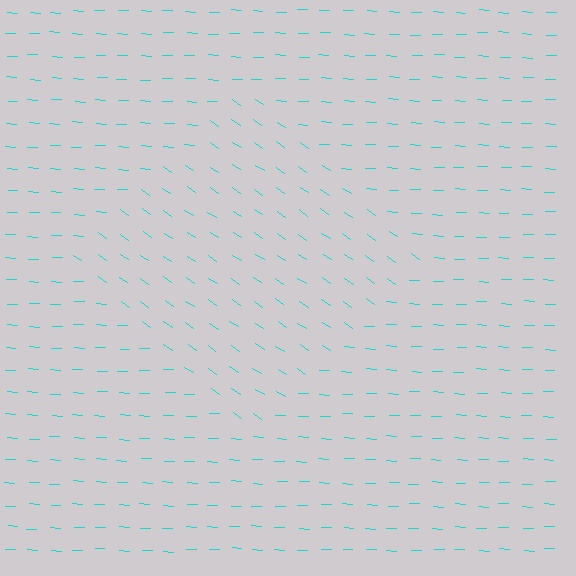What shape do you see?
I see a diamond.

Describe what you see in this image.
The image is filled with small cyan line segments. A diamond region in the image has lines oriented differently from the surrounding lines, creating a visible texture boundary.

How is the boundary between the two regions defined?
The boundary is defined purely by a change in line orientation (approximately 32 degrees difference). All lines are the same color and thickness.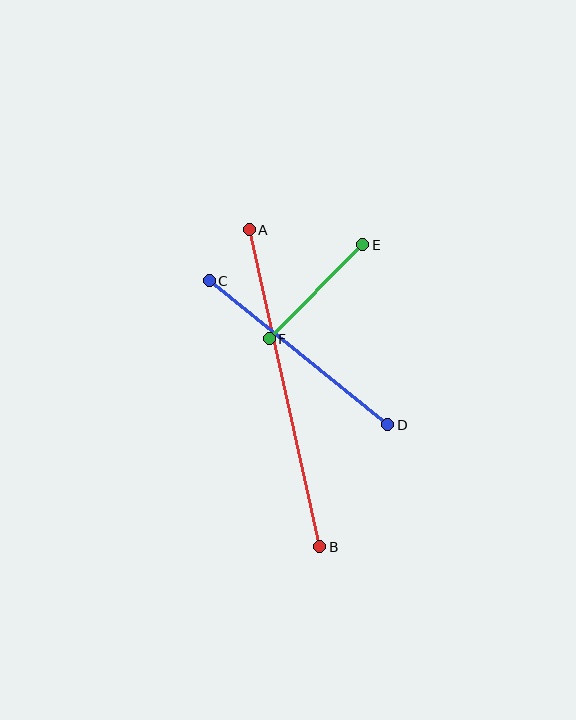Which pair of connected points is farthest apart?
Points A and B are farthest apart.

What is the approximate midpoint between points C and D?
The midpoint is at approximately (299, 353) pixels.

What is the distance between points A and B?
The distance is approximately 325 pixels.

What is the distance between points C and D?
The distance is approximately 229 pixels.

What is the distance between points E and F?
The distance is approximately 132 pixels.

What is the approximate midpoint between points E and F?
The midpoint is at approximately (316, 292) pixels.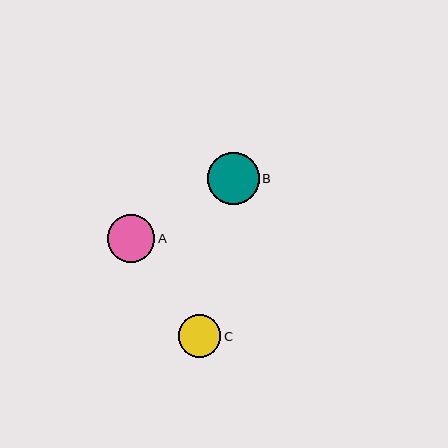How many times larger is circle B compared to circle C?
Circle B is approximately 1.2 times the size of circle C.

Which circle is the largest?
Circle B is the largest with a size of approximately 52 pixels.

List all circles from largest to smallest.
From largest to smallest: B, A, C.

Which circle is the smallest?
Circle C is the smallest with a size of approximately 42 pixels.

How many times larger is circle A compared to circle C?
Circle A is approximately 1.1 times the size of circle C.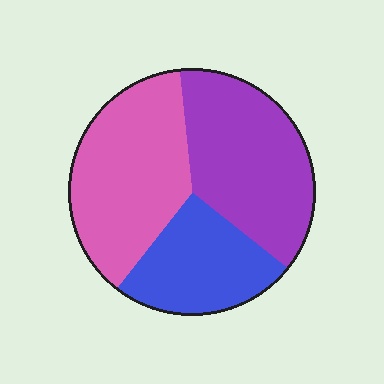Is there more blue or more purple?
Purple.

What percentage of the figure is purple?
Purple takes up between a third and a half of the figure.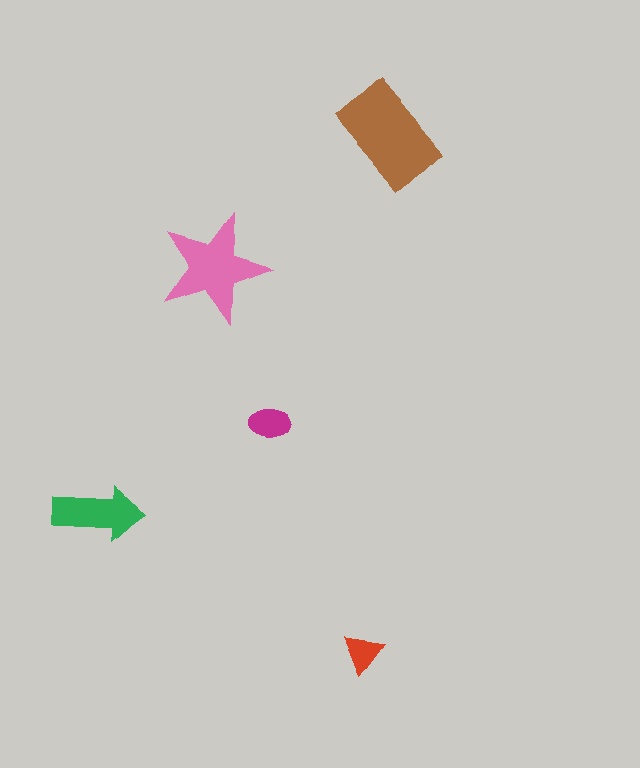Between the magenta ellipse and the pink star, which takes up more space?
The pink star.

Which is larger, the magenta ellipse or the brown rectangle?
The brown rectangle.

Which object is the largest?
The brown rectangle.